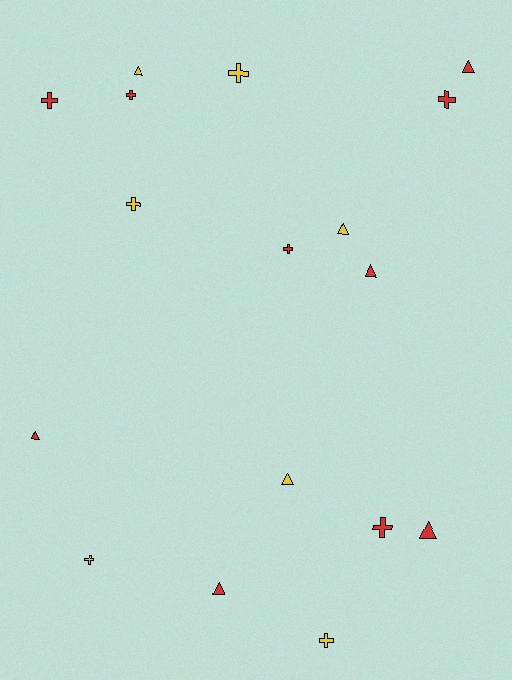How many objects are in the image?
There are 17 objects.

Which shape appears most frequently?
Cross, with 9 objects.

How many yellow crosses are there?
There are 4 yellow crosses.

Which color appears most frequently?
Red, with 10 objects.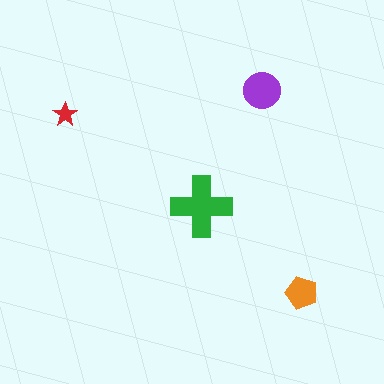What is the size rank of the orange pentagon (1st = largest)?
3rd.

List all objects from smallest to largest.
The red star, the orange pentagon, the purple circle, the green cross.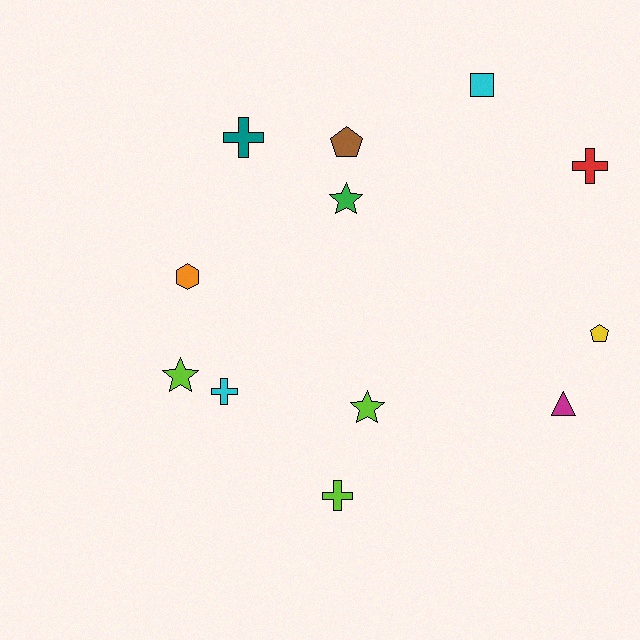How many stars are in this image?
There are 3 stars.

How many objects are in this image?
There are 12 objects.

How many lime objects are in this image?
There are 3 lime objects.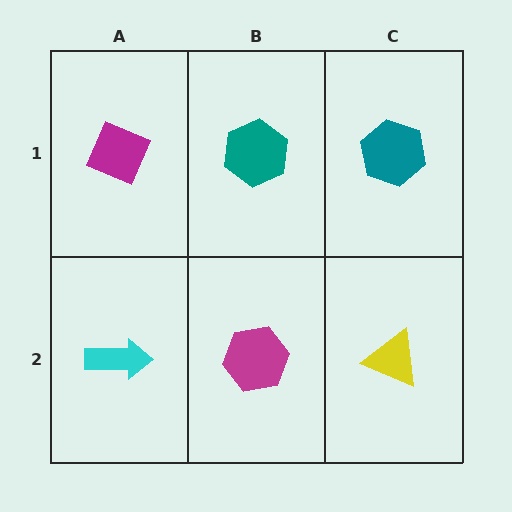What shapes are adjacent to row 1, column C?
A yellow triangle (row 2, column C), a teal hexagon (row 1, column B).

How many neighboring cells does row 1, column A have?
2.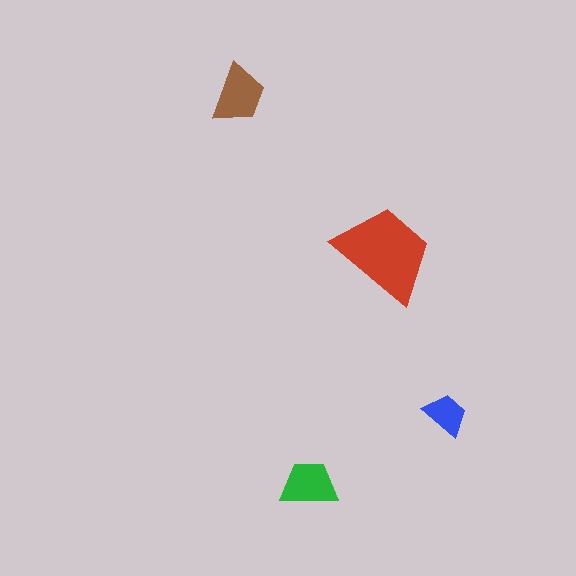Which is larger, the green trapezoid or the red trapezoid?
The red one.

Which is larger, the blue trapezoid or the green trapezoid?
The green one.